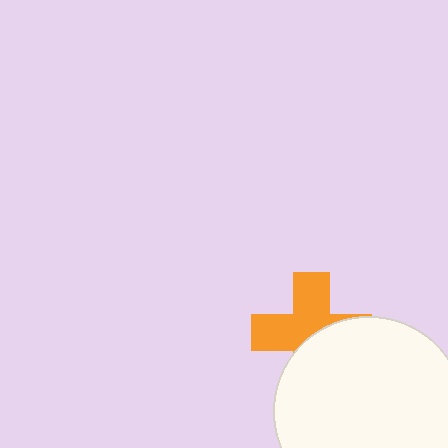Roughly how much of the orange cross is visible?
About half of it is visible (roughly 55%).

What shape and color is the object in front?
The object in front is a white circle.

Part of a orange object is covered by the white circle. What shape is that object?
It is a cross.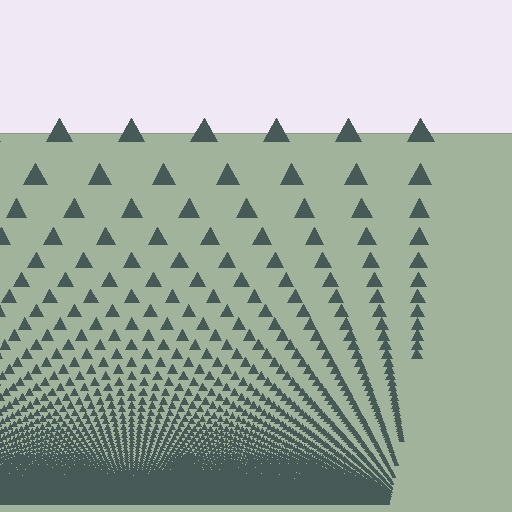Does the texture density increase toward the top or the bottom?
Density increases toward the bottom.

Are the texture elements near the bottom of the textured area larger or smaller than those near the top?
Smaller. The gradient is inverted — elements near the bottom are smaller and denser.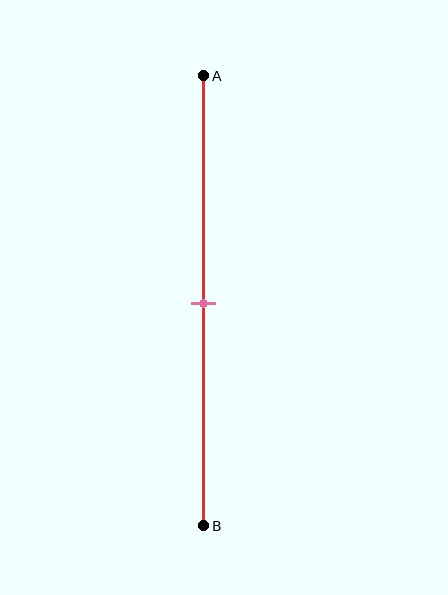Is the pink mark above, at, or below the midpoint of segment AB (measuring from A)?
The pink mark is approximately at the midpoint of segment AB.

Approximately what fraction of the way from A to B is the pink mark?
The pink mark is approximately 50% of the way from A to B.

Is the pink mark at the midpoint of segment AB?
Yes, the mark is approximately at the midpoint.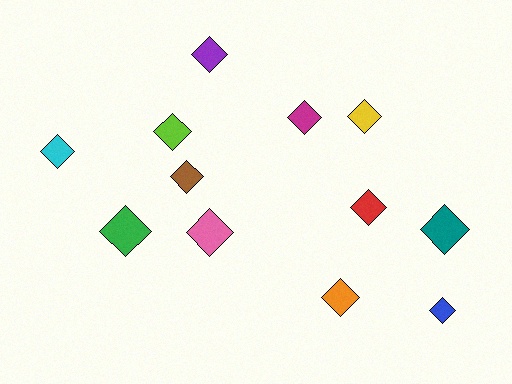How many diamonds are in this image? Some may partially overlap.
There are 12 diamonds.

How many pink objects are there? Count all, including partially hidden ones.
There is 1 pink object.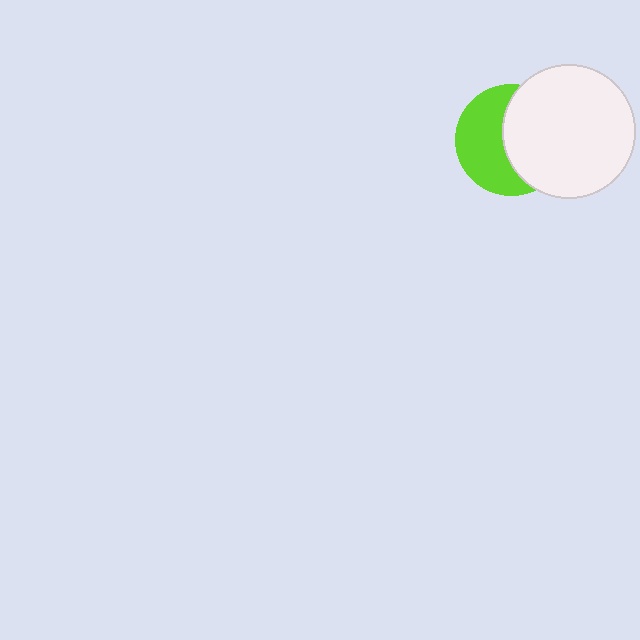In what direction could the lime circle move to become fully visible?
The lime circle could move left. That would shift it out from behind the white circle entirely.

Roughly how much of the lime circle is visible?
About half of it is visible (roughly 50%).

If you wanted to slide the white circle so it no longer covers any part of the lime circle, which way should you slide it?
Slide it right — that is the most direct way to separate the two shapes.